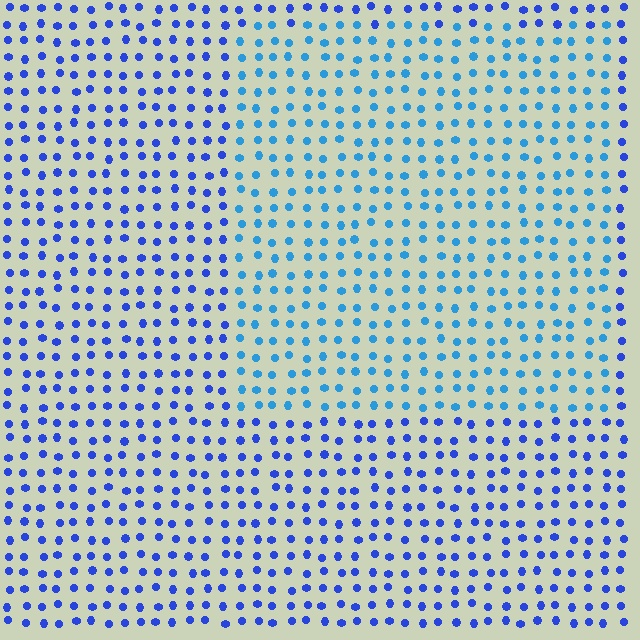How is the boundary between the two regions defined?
The boundary is defined purely by a slight shift in hue (about 29 degrees). Spacing, size, and orientation are identical on both sides.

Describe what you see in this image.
The image is filled with small blue elements in a uniform arrangement. A rectangle-shaped region is visible where the elements are tinted to a slightly different hue, forming a subtle color boundary.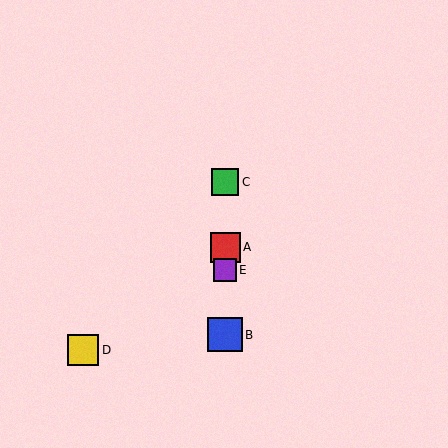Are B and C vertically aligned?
Yes, both are at x≈225.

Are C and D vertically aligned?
No, C is at x≈225 and D is at x≈83.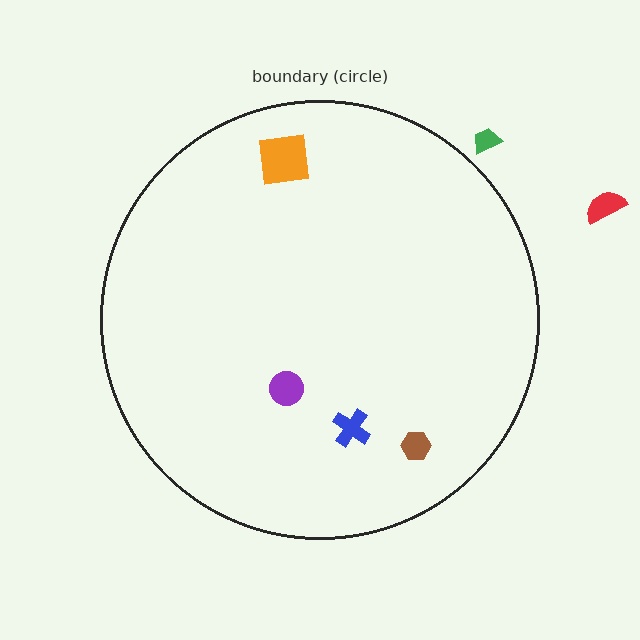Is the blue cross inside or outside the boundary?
Inside.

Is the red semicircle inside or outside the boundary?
Outside.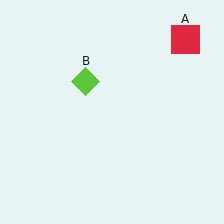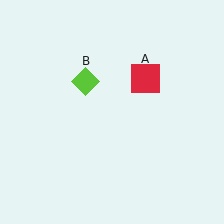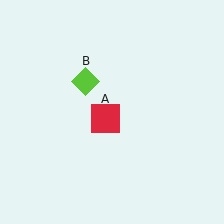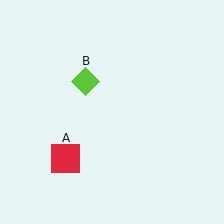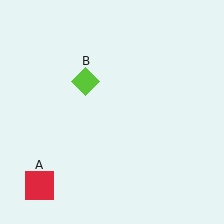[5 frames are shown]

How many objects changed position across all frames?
1 object changed position: red square (object A).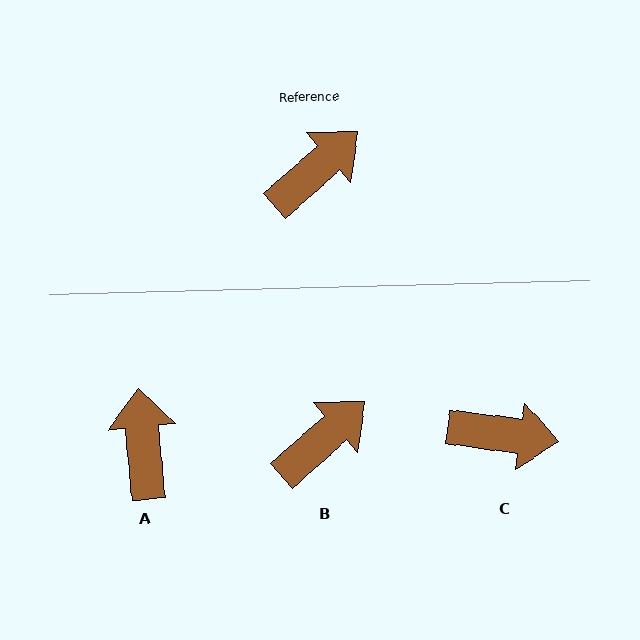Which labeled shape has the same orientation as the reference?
B.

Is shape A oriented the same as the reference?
No, it is off by about 54 degrees.